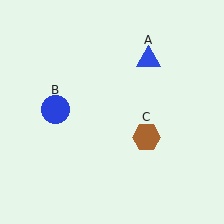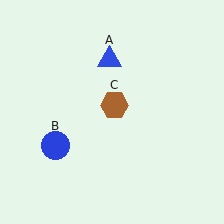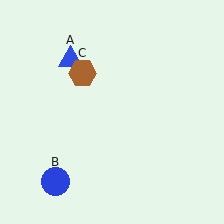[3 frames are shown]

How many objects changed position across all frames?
3 objects changed position: blue triangle (object A), blue circle (object B), brown hexagon (object C).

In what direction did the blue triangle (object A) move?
The blue triangle (object A) moved left.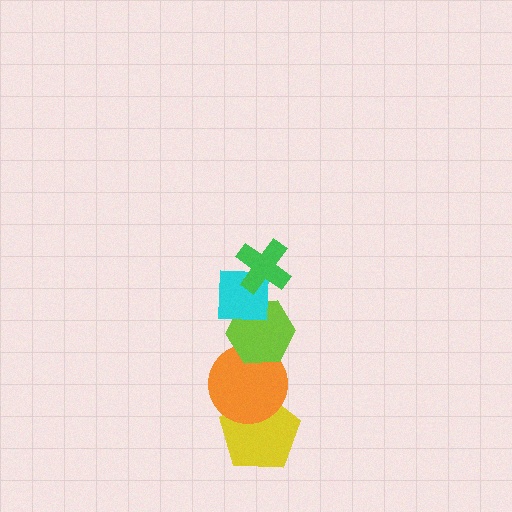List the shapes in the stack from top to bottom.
From top to bottom: the green cross, the cyan square, the lime hexagon, the orange circle, the yellow pentagon.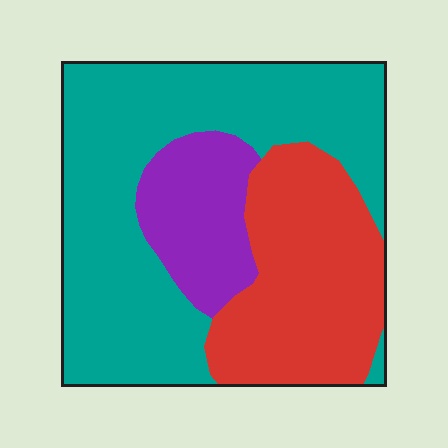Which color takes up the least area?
Purple, at roughly 15%.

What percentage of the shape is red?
Red takes up between a sixth and a third of the shape.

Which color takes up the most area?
Teal, at roughly 55%.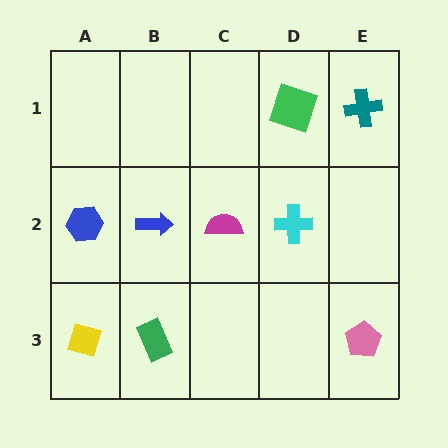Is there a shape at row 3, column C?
No, that cell is empty.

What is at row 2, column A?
A blue hexagon.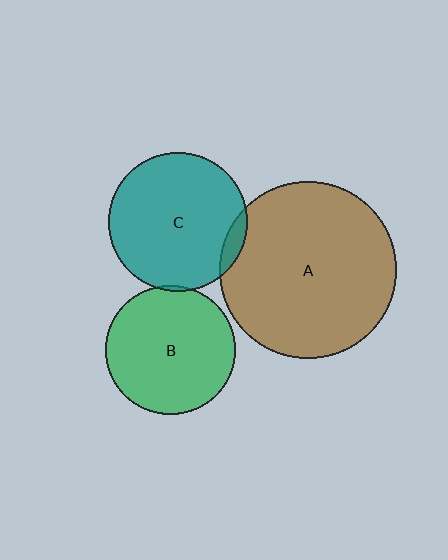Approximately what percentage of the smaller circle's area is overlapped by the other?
Approximately 5%.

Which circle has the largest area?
Circle A (brown).